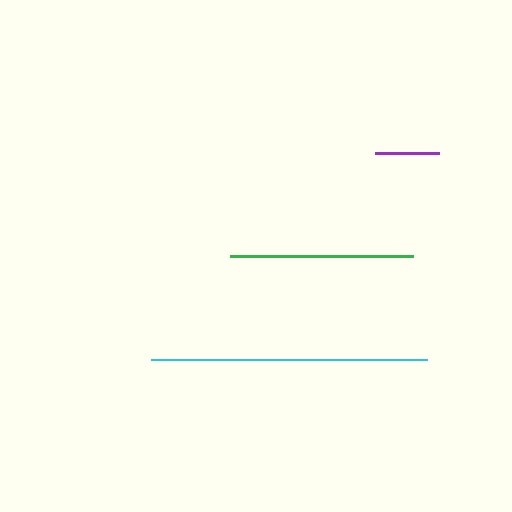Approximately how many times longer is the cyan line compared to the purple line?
The cyan line is approximately 4.3 times the length of the purple line.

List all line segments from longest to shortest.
From longest to shortest: cyan, green, purple.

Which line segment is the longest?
The cyan line is the longest at approximately 276 pixels.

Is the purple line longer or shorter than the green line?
The green line is longer than the purple line.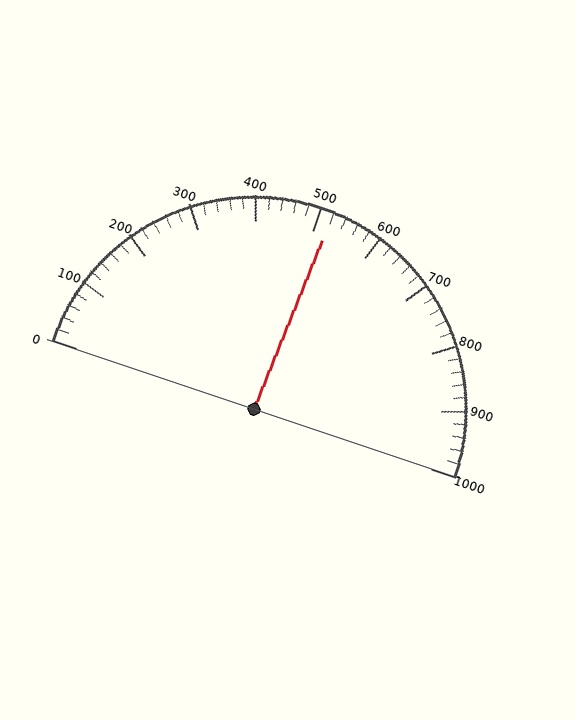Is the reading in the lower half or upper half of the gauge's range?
The reading is in the upper half of the range (0 to 1000).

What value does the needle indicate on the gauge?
The needle indicates approximately 520.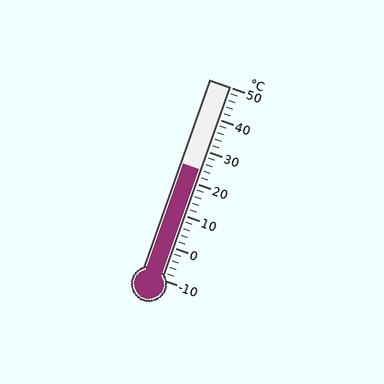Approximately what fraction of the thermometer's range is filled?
The thermometer is filled to approximately 55% of its range.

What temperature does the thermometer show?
The thermometer shows approximately 24°C.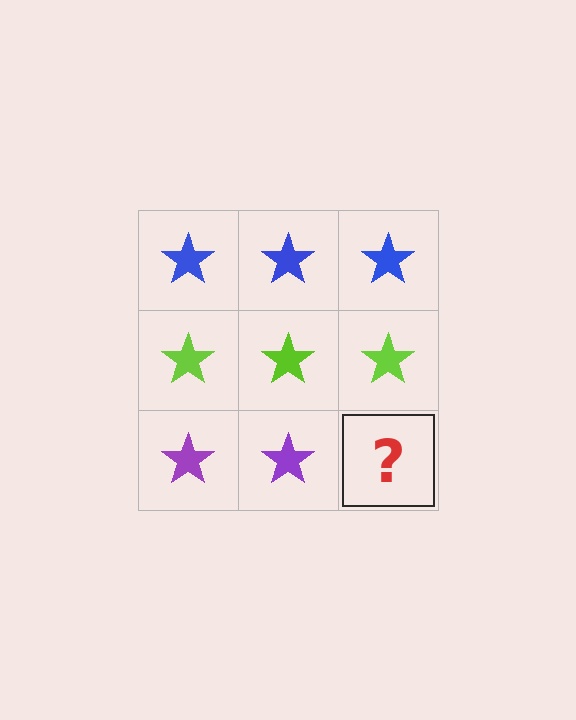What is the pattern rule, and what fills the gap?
The rule is that each row has a consistent color. The gap should be filled with a purple star.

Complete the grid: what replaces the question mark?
The question mark should be replaced with a purple star.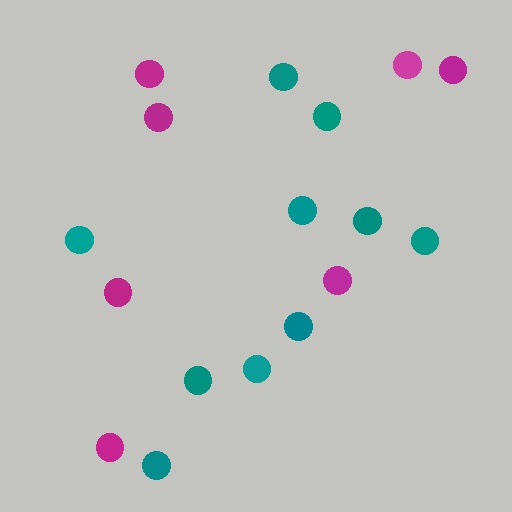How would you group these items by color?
There are 2 groups: one group of magenta circles (7) and one group of teal circles (10).